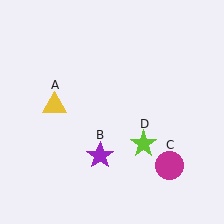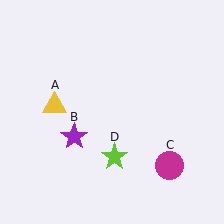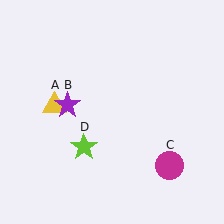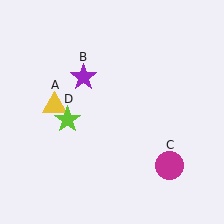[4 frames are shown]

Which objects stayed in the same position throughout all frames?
Yellow triangle (object A) and magenta circle (object C) remained stationary.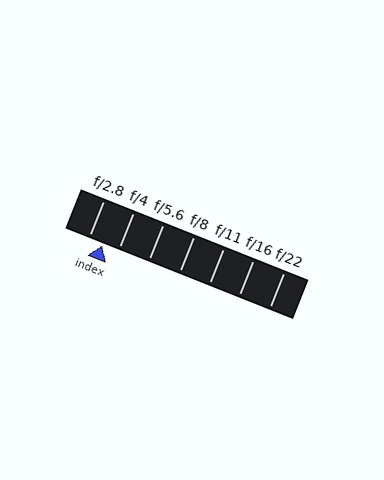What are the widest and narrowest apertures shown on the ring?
The widest aperture shown is f/2.8 and the narrowest is f/22.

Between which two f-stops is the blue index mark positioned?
The index mark is between f/2.8 and f/4.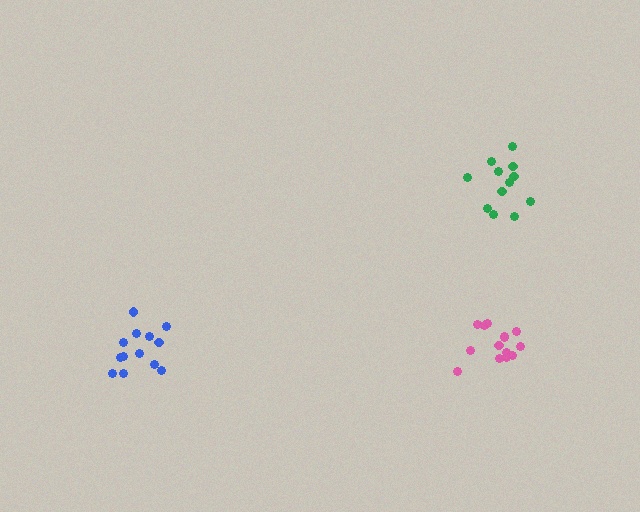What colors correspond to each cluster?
The clusters are colored: pink, green, blue.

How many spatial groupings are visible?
There are 3 spatial groupings.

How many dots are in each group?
Group 1: 14 dots, Group 2: 12 dots, Group 3: 13 dots (39 total).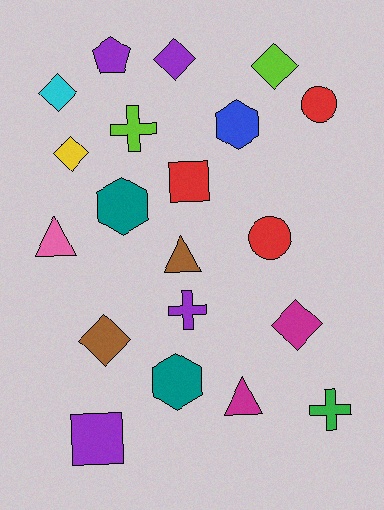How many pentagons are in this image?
There is 1 pentagon.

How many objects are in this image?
There are 20 objects.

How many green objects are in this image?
There is 1 green object.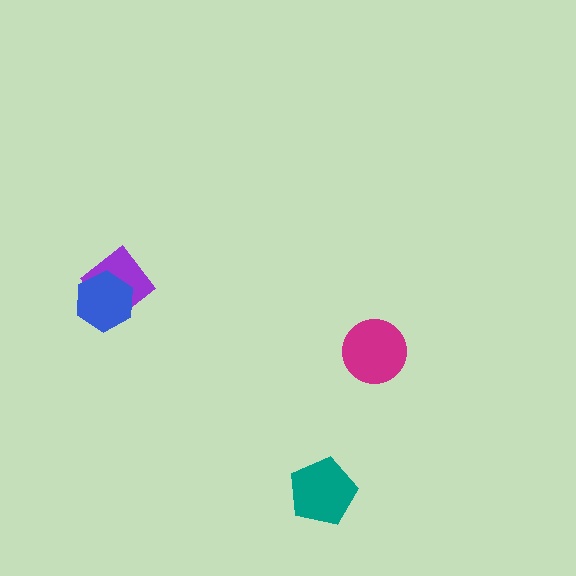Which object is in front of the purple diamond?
The blue hexagon is in front of the purple diamond.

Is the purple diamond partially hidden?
Yes, it is partially covered by another shape.